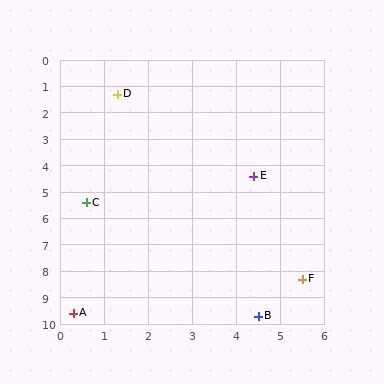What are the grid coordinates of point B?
Point B is at approximately (4.5, 9.7).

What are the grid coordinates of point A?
Point A is at approximately (0.3, 9.6).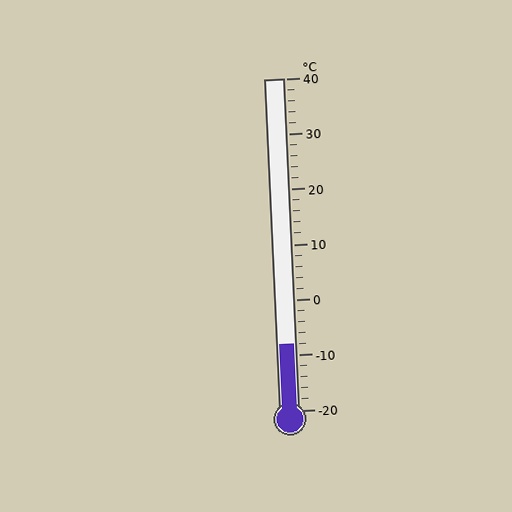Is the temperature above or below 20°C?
The temperature is below 20°C.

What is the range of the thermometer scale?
The thermometer scale ranges from -20°C to 40°C.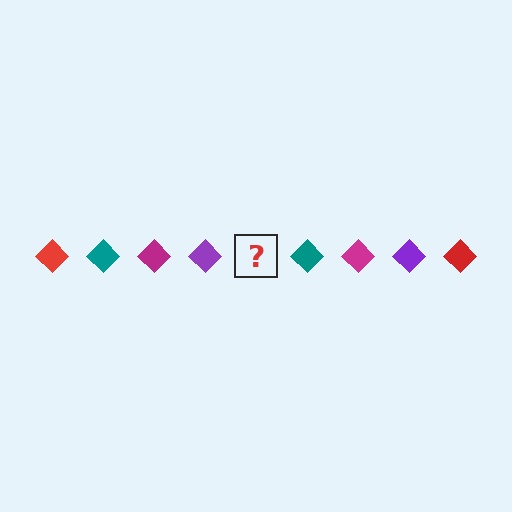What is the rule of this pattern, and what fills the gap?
The rule is that the pattern cycles through red, teal, magenta, purple diamonds. The gap should be filled with a red diamond.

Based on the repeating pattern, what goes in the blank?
The blank should be a red diamond.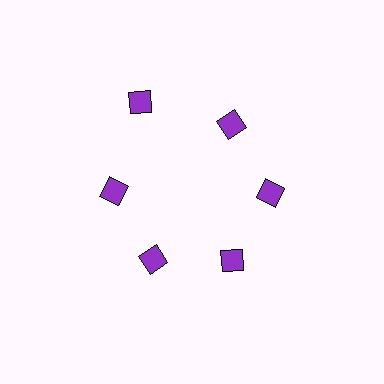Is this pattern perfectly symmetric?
No. The 6 purple diamonds are arranged in a ring, but one element near the 11 o'clock position is pushed outward from the center, breaking the 6-fold rotational symmetry.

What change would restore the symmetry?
The symmetry would be restored by moving it inward, back onto the ring so that all 6 diamonds sit at equal angles and equal distance from the center.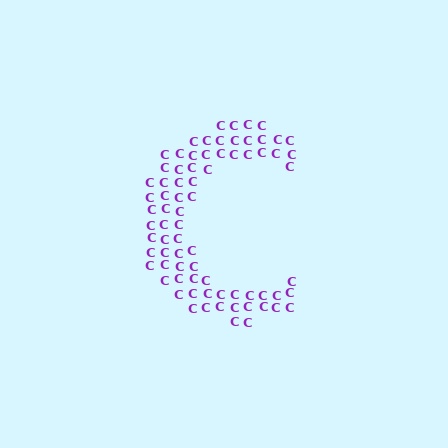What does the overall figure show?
The overall figure shows the letter C.